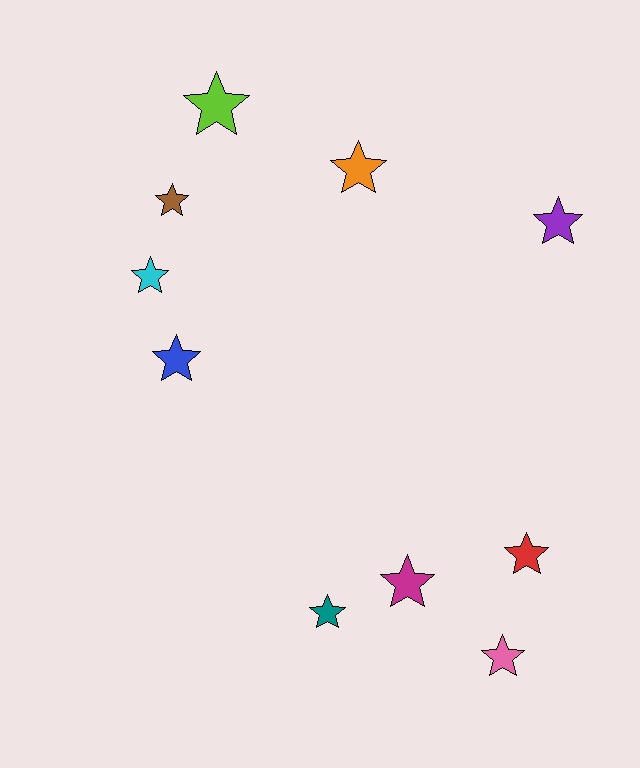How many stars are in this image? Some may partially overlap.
There are 10 stars.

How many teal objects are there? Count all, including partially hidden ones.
There is 1 teal object.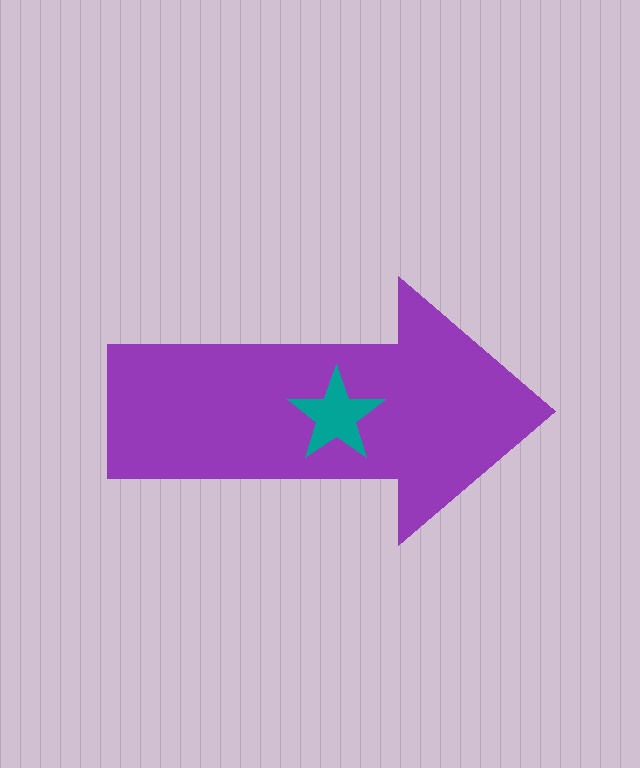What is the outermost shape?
The purple arrow.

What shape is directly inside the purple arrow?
The teal star.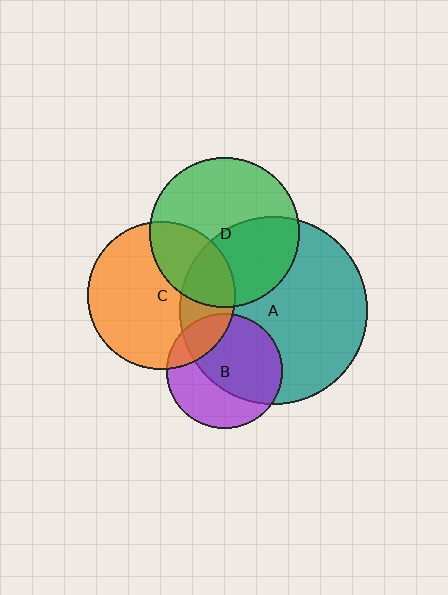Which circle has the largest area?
Circle A (teal).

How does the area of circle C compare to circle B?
Approximately 1.6 times.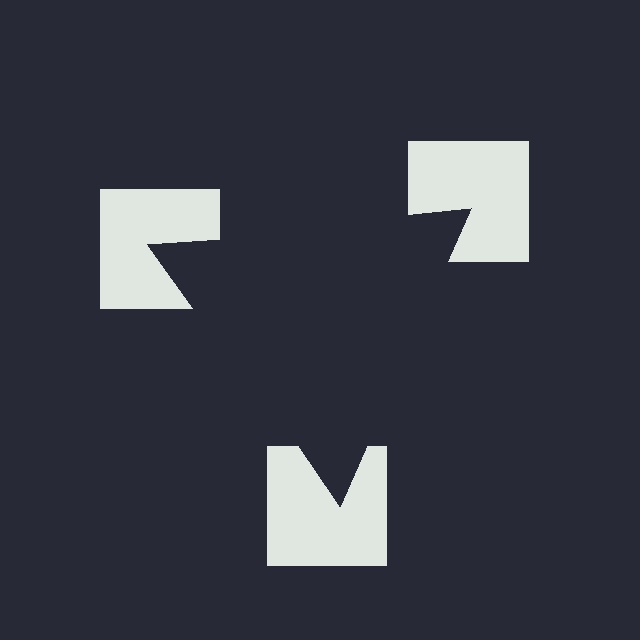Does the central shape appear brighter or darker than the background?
It typically appears slightly darker than the background, even though no actual brightness change is drawn.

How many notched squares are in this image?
There are 3 — one at each vertex of the illusory triangle.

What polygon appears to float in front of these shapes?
An illusory triangle — its edges are inferred from the aligned wedge cuts in the notched squares, not physically drawn.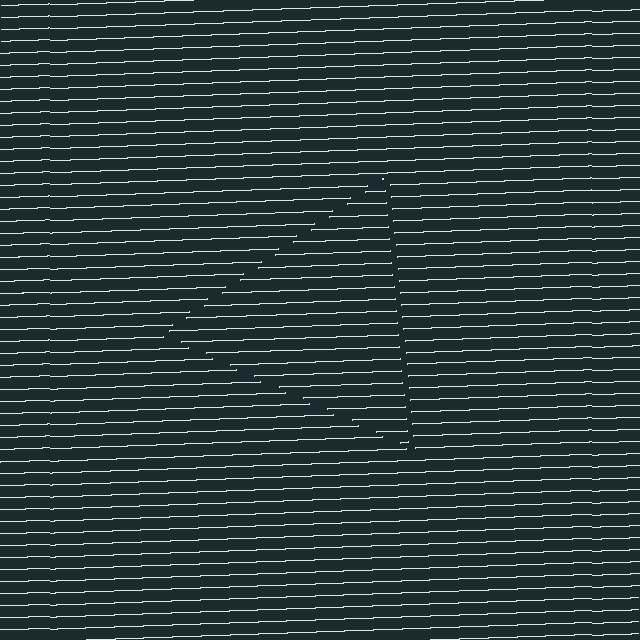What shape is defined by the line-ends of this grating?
An illusory triangle. The interior of the shape contains the same grating, shifted by half a period — the contour is defined by the phase discontinuity where line-ends from the inner and outer gratings abut.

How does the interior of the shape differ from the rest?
The interior of the shape contains the same grating, shifted by half a period — the contour is defined by the phase discontinuity where line-ends from the inner and outer gratings abut.